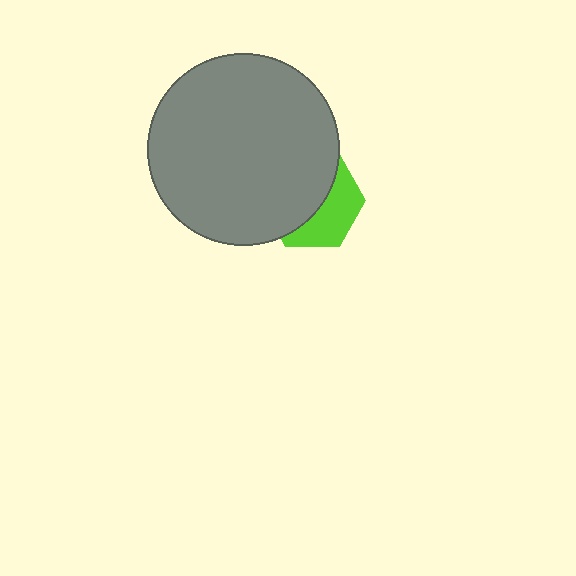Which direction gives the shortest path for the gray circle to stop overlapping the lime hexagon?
Moving toward the upper-left gives the shortest separation.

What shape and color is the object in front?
The object in front is a gray circle.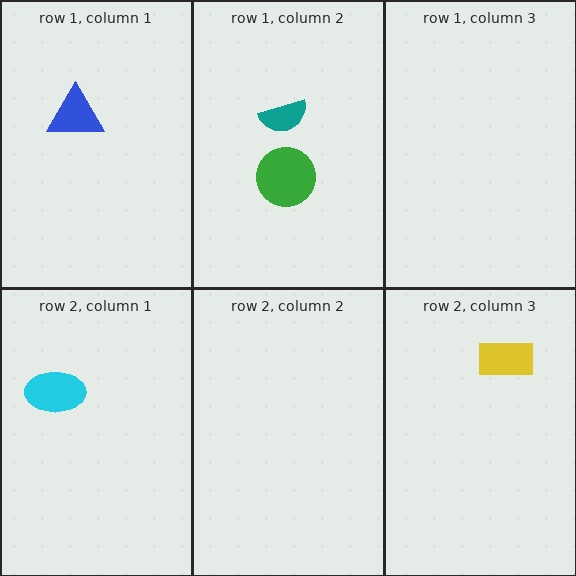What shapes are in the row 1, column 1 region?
The blue triangle.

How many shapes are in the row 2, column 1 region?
1.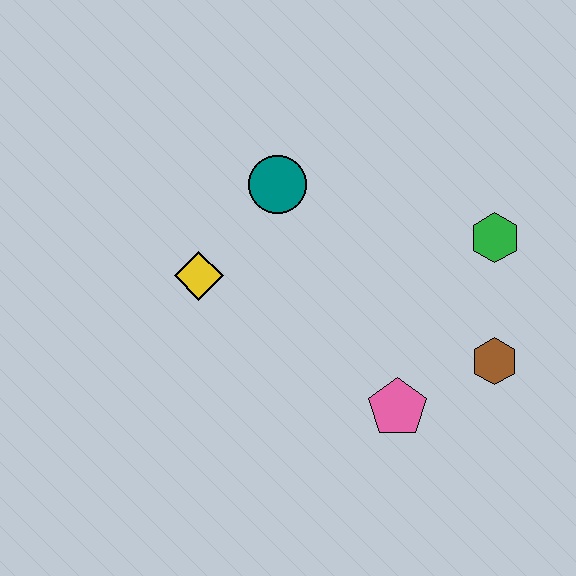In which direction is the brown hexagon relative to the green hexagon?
The brown hexagon is below the green hexagon.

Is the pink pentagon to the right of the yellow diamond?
Yes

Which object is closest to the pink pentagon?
The brown hexagon is closest to the pink pentagon.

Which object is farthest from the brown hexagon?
The yellow diamond is farthest from the brown hexagon.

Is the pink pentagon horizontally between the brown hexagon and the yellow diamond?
Yes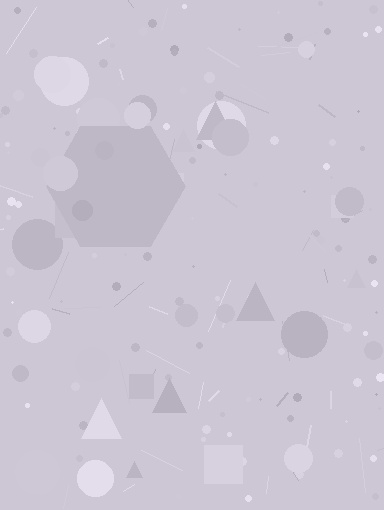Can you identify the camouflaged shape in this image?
The camouflaged shape is a hexagon.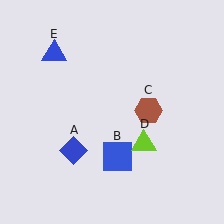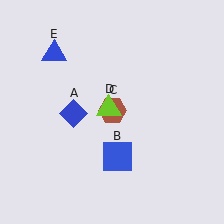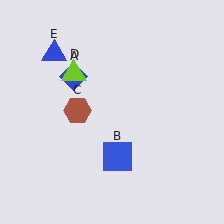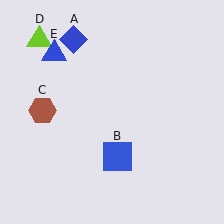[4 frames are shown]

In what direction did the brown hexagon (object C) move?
The brown hexagon (object C) moved left.